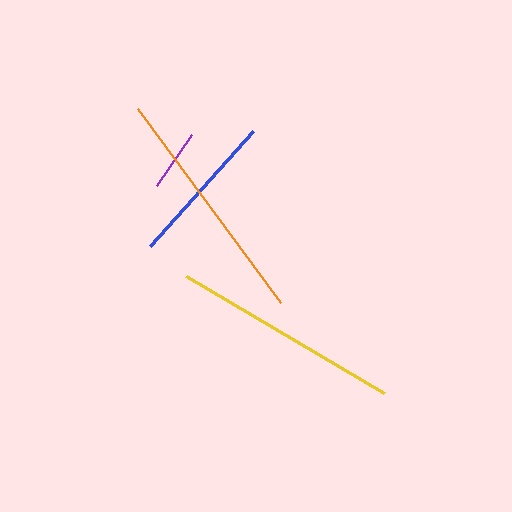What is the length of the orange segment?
The orange segment is approximately 242 pixels long.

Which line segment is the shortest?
The purple line is the shortest at approximately 62 pixels.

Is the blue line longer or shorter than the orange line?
The orange line is longer than the blue line.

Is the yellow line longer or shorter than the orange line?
The orange line is longer than the yellow line.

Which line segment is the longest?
The orange line is the longest at approximately 242 pixels.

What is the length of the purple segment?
The purple segment is approximately 62 pixels long.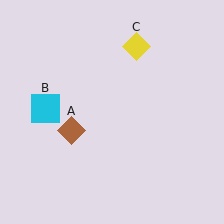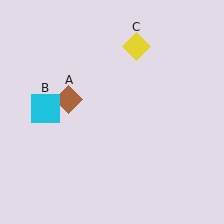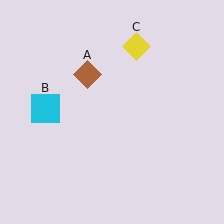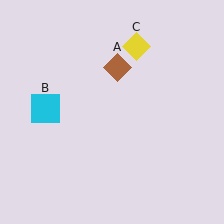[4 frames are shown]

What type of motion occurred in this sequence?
The brown diamond (object A) rotated clockwise around the center of the scene.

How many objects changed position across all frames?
1 object changed position: brown diamond (object A).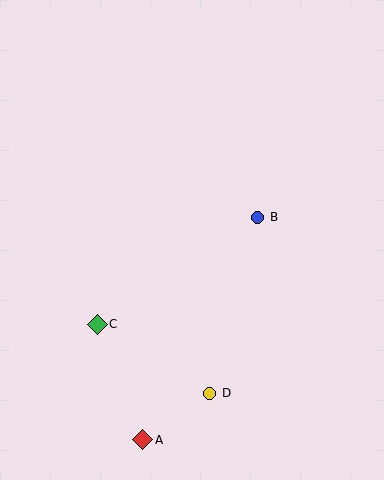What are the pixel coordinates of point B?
Point B is at (258, 217).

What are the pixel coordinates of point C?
Point C is at (97, 324).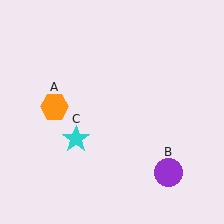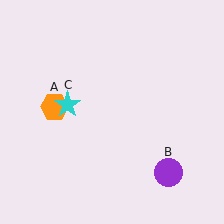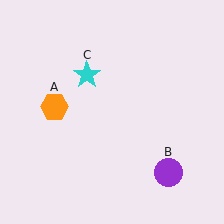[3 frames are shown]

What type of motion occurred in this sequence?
The cyan star (object C) rotated clockwise around the center of the scene.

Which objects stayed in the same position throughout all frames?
Orange hexagon (object A) and purple circle (object B) remained stationary.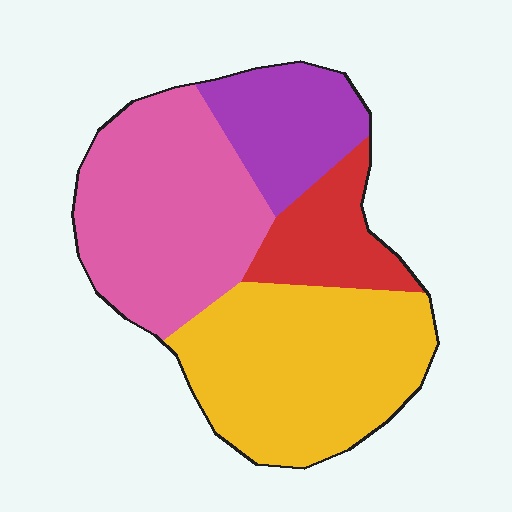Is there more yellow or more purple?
Yellow.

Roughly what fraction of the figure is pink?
Pink takes up between a third and a half of the figure.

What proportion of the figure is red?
Red covers about 15% of the figure.